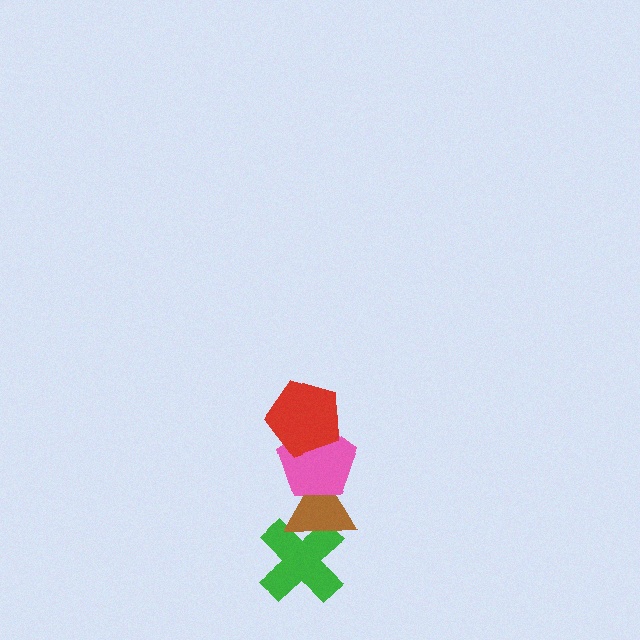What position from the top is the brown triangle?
The brown triangle is 3rd from the top.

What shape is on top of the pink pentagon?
The red pentagon is on top of the pink pentagon.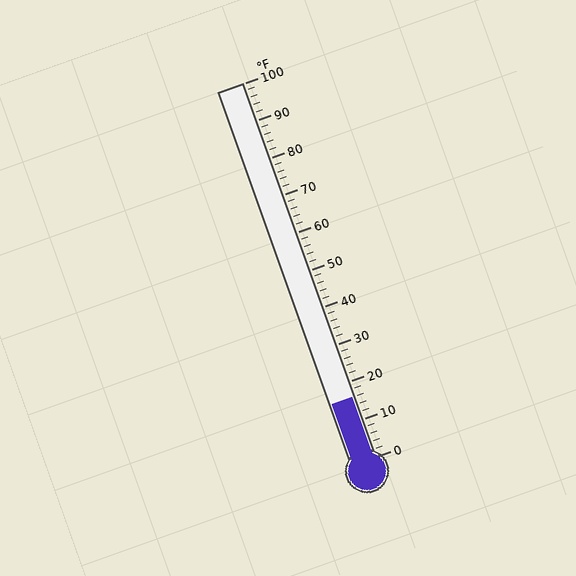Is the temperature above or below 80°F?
The temperature is below 80°F.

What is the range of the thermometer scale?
The thermometer scale ranges from 0°F to 100°F.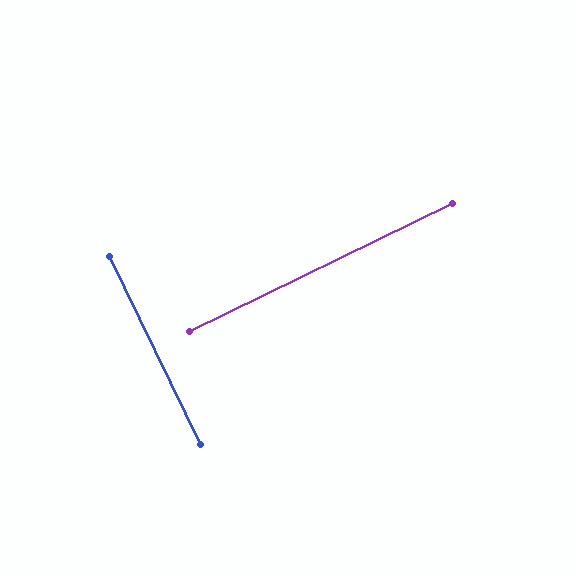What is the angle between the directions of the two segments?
Approximately 90 degrees.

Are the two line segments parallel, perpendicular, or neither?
Perpendicular — they meet at approximately 90°.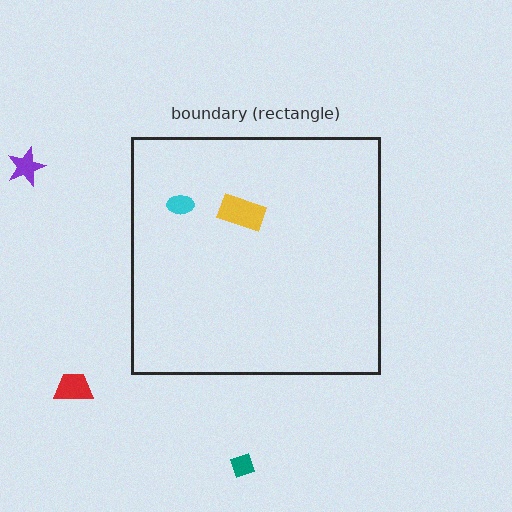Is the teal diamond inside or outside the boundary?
Outside.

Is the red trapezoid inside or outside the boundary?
Outside.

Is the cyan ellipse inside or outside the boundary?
Inside.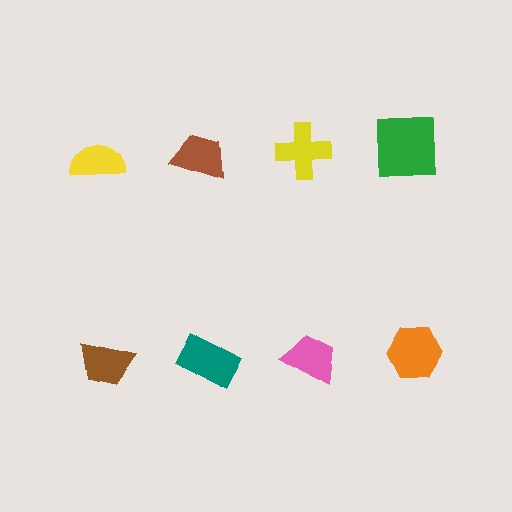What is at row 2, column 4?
An orange hexagon.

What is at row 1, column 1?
A yellow semicircle.